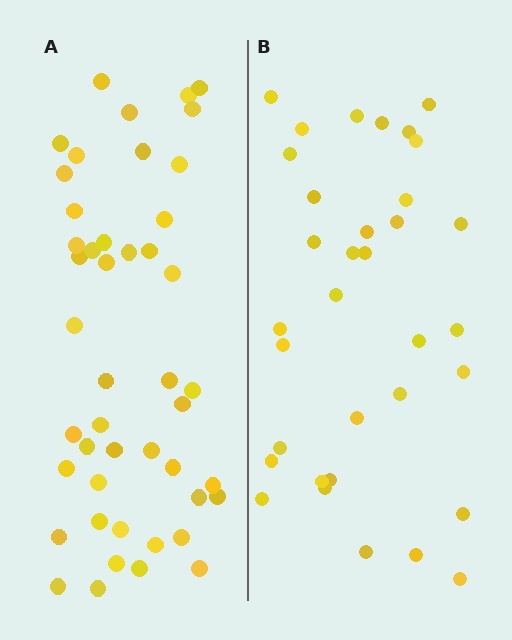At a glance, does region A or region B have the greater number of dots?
Region A (the left region) has more dots.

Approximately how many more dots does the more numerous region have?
Region A has roughly 12 or so more dots than region B.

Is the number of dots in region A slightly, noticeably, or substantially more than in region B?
Region A has noticeably more, but not dramatically so. The ratio is roughly 1.4 to 1.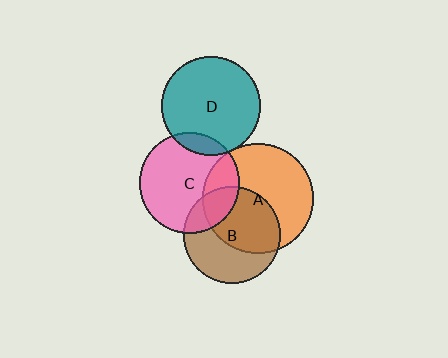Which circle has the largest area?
Circle A (orange).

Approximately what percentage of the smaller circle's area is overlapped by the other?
Approximately 55%.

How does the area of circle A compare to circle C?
Approximately 1.2 times.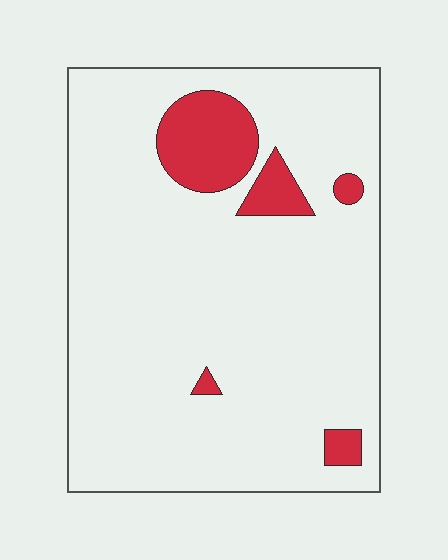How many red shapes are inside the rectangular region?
5.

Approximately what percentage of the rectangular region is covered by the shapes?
Approximately 10%.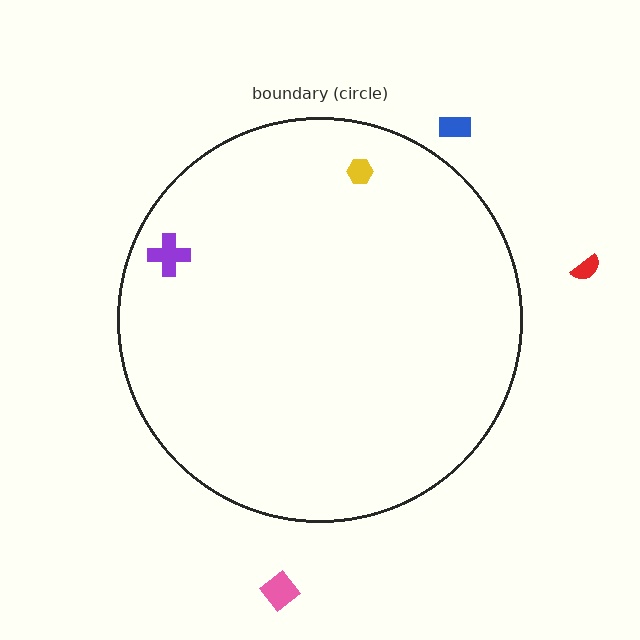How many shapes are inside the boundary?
2 inside, 3 outside.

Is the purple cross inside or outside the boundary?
Inside.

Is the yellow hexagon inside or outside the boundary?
Inside.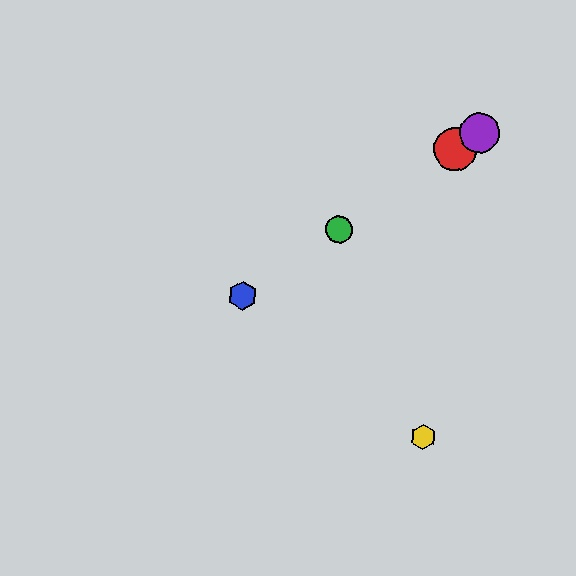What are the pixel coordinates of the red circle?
The red circle is at (456, 149).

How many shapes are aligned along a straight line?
4 shapes (the red circle, the blue hexagon, the green circle, the purple circle) are aligned along a straight line.